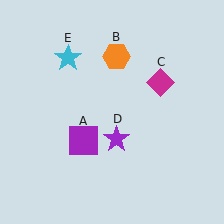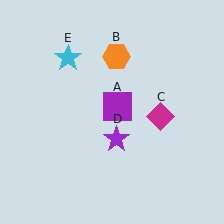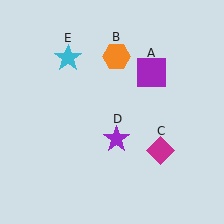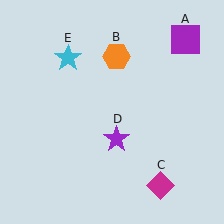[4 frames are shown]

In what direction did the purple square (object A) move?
The purple square (object A) moved up and to the right.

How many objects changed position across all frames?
2 objects changed position: purple square (object A), magenta diamond (object C).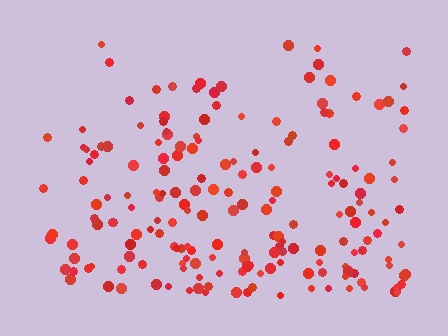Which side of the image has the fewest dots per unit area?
The top.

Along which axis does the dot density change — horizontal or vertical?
Vertical.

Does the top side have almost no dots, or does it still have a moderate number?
Still a moderate number, just noticeably fewer than the bottom.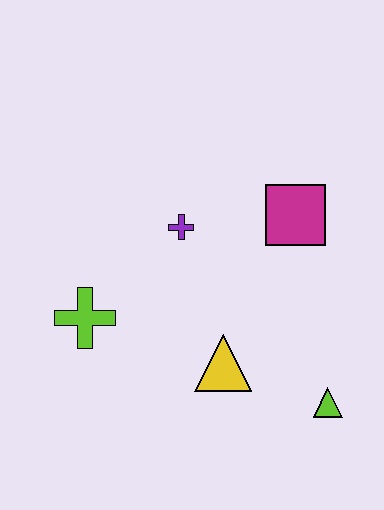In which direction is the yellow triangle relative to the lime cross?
The yellow triangle is to the right of the lime cross.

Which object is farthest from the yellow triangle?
The magenta square is farthest from the yellow triangle.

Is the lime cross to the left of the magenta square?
Yes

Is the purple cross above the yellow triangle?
Yes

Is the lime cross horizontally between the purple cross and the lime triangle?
No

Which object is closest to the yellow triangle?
The lime triangle is closest to the yellow triangle.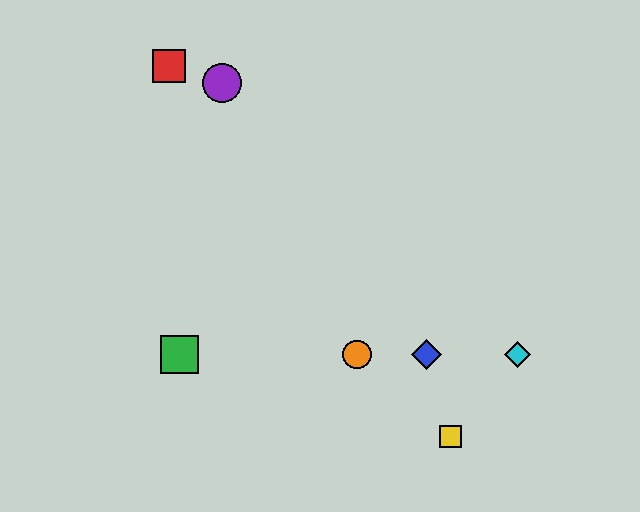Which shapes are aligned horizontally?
The blue diamond, the green square, the orange circle, the cyan diamond are aligned horizontally.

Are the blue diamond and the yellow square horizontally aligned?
No, the blue diamond is at y≈355 and the yellow square is at y≈436.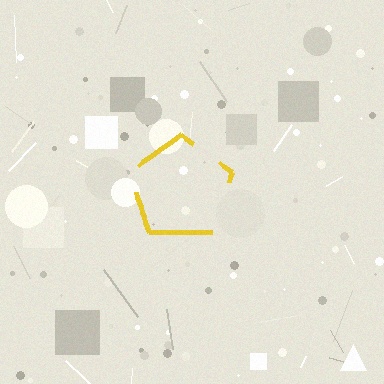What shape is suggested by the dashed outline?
The dashed outline suggests a pentagon.